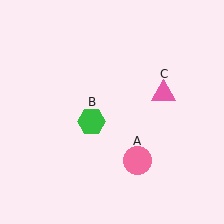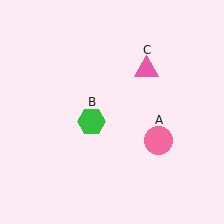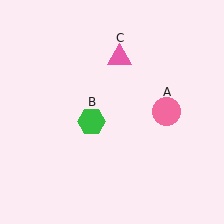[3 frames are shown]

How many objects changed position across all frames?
2 objects changed position: pink circle (object A), pink triangle (object C).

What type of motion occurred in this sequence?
The pink circle (object A), pink triangle (object C) rotated counterclockwise around the center of the scene.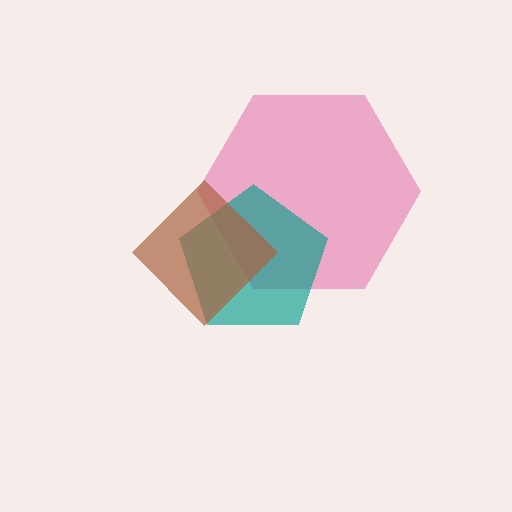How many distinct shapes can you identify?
There are 3 distinct shapes: a pink hexagon, a teal pentagon, a brown diamond.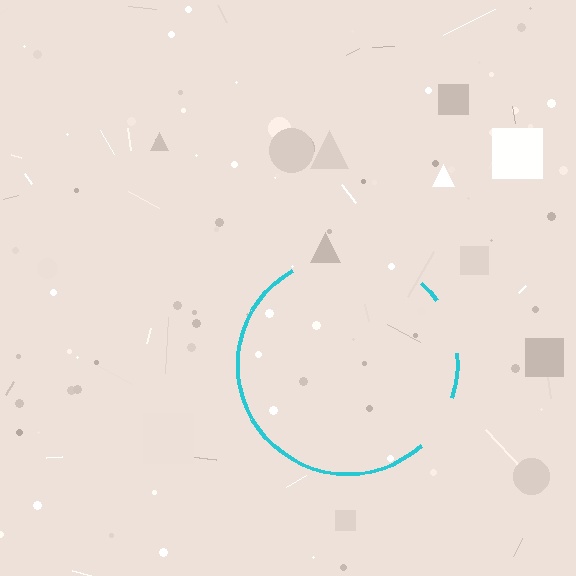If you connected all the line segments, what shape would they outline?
They would outline a circle.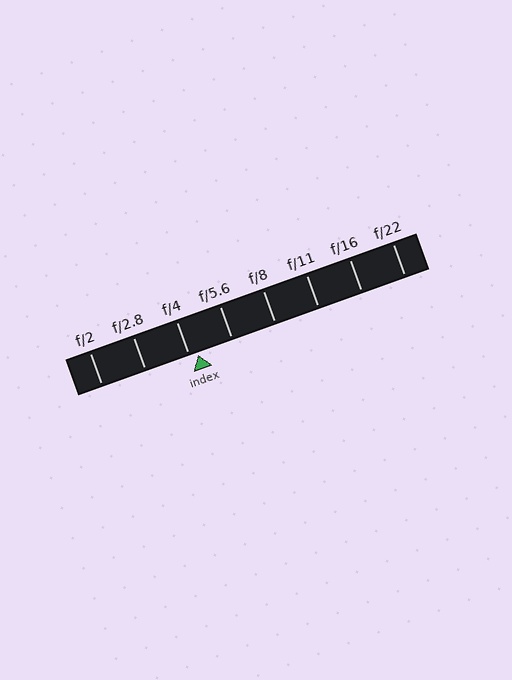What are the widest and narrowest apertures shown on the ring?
The widest aperture shown is f/2 and the narrowest is f/22.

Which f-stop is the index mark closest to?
The index mark is closest to f/4.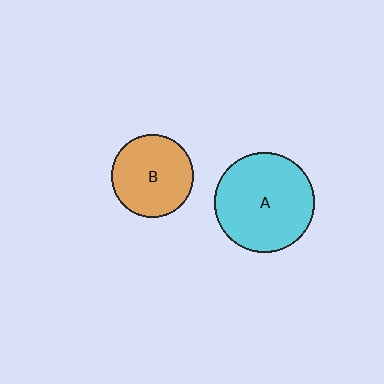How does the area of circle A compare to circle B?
Approximately 1.5 times.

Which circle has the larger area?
Circle A (cyan).